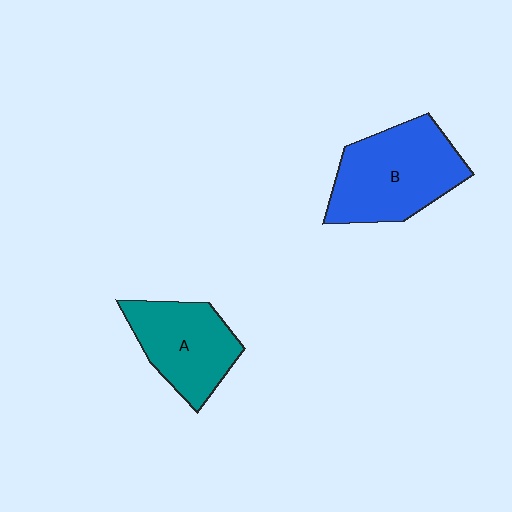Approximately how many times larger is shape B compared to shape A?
Approximately 1.3 times.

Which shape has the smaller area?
Shape A (teal).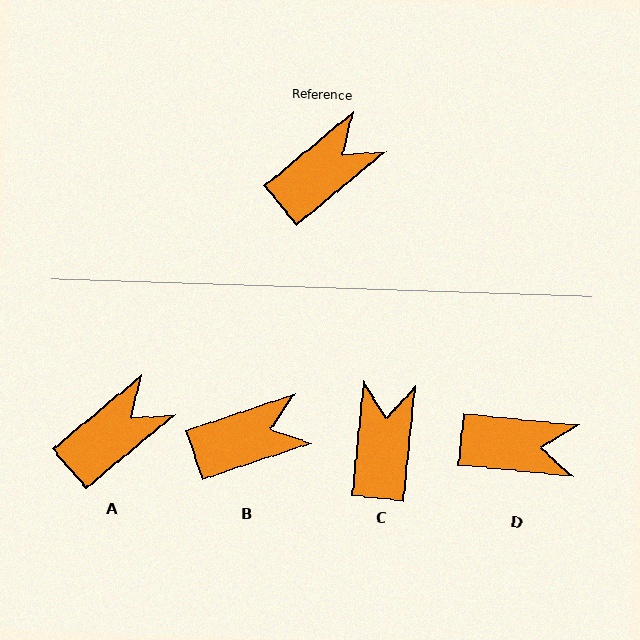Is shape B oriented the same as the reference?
No, it is off by about 21 degrees.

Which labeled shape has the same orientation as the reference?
A.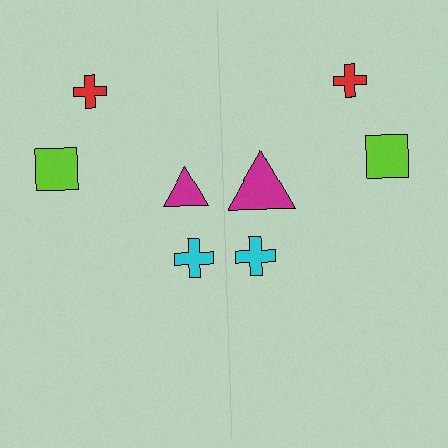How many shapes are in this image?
There are 8 shapes in this image.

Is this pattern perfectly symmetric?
No, the pattern is not perfectly symmetric. The magenta triangle on the right side has a different size than its mirror counterpart.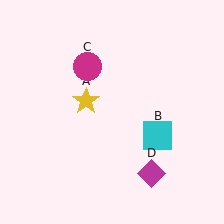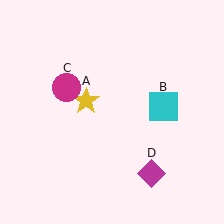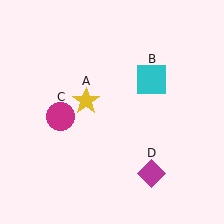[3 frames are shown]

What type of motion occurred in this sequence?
The cyan square (object B), magenta circle (object C) rotated counterclockwise around the center of the scene.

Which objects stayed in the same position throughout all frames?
Yellow star (object A) and magenta diamond (object D) remained stationary.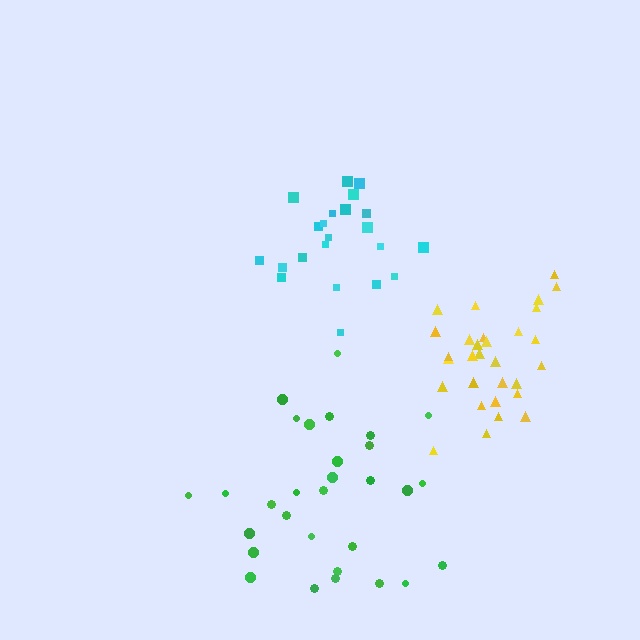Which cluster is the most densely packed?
Yellow.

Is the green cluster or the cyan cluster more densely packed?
Cyan.